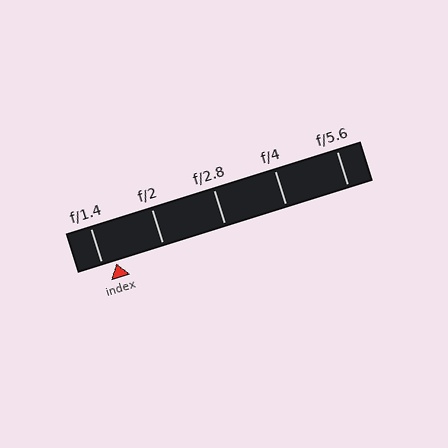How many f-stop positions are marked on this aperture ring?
There are 5 f-stop positions marked.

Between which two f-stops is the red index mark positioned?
The index mark is between f/1.4 and f/2.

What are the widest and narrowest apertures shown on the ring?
The widest aperture shown is f/1.4 and the narrowest is f/5.6.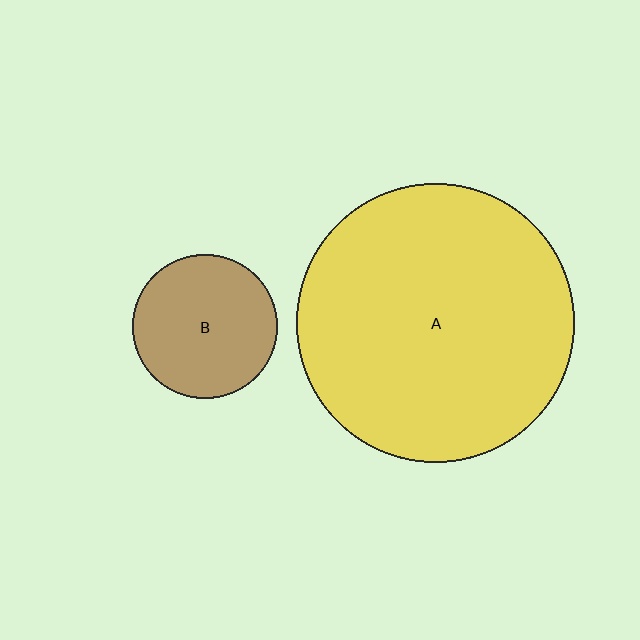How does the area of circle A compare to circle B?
Approximately 3.7 times.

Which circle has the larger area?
Circle A (yellow).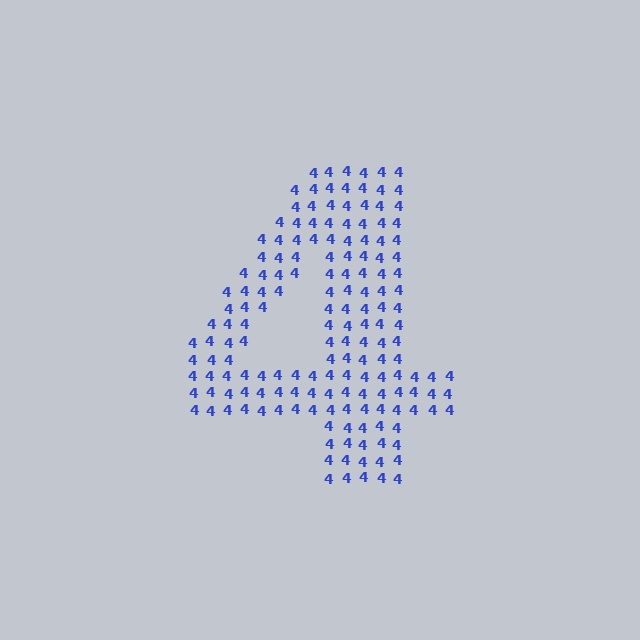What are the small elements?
The small elements are digit 4's.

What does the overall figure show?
The overall figure shows the digit 4.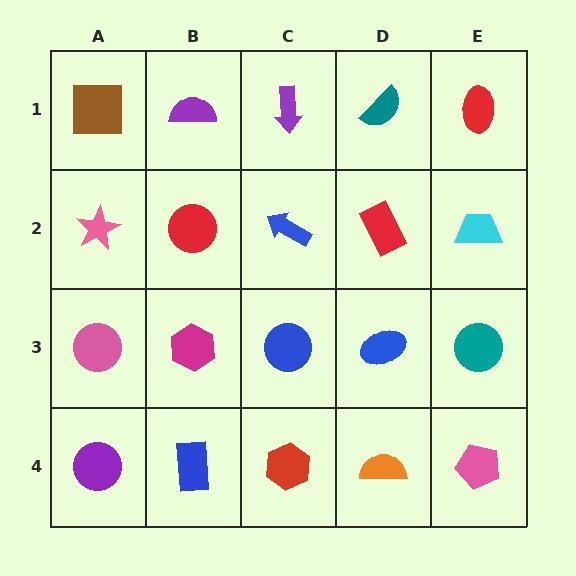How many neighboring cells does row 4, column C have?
3.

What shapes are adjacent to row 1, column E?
A cyan trapezoid (row 2, column E), a teal semicircle (row 1, column D).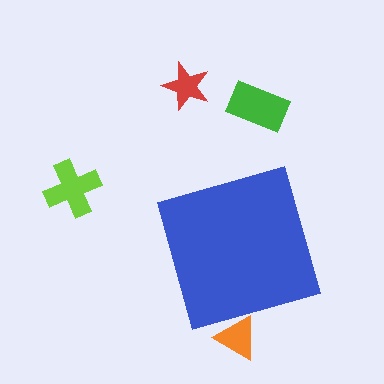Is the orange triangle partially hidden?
Yes, the orange triangle is partially hidden behind the blue diamond.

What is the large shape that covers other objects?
A blue diamond.